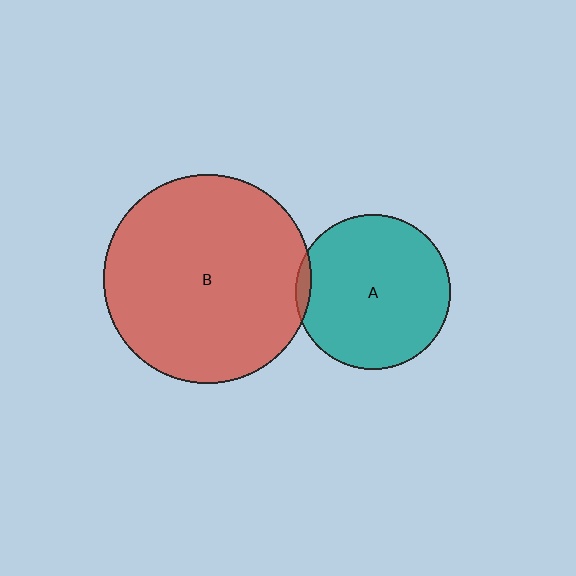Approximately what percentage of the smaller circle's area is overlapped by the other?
Approximately 5%.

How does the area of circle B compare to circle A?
Approximately 1.8 times.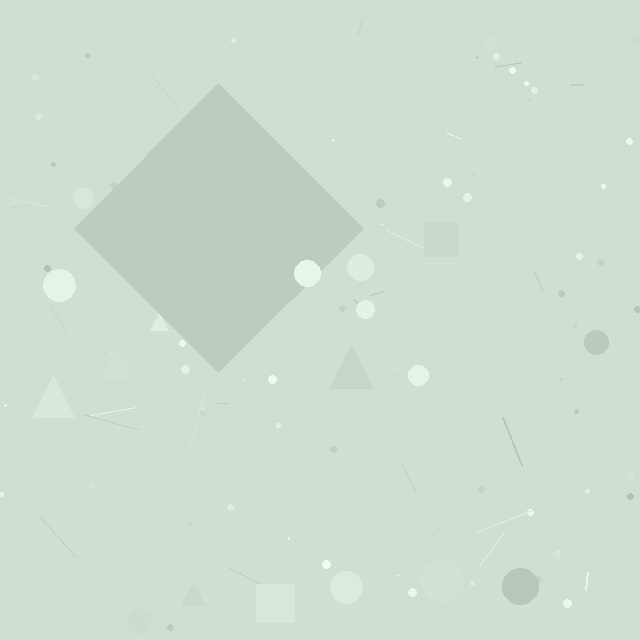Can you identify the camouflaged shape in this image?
The camouflaged shape is a diamond.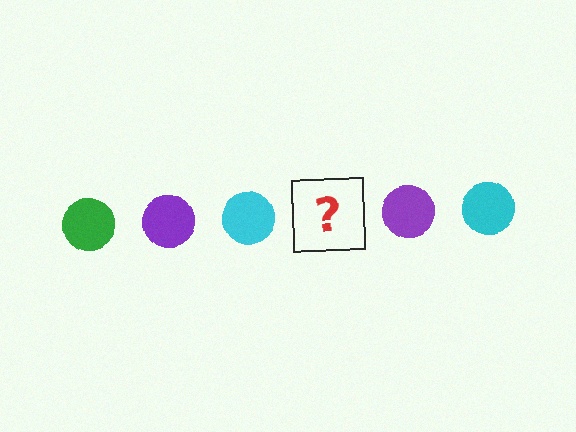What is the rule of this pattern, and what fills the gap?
The rule is that the pattern cycles through green, purple, cyan circles. The gap should be filled with a green circle.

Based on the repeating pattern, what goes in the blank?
The blank should be a green circle.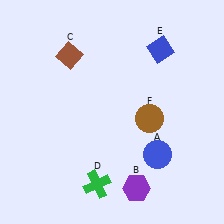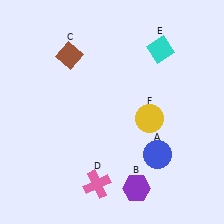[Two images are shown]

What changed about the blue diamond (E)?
In Image 1, E is blue. In Image 2, it changed to cyan.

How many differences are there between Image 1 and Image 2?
There are 3 differences between the two images.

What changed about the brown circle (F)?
In Image 1, F is brown. In Image 2, it changed to yellow.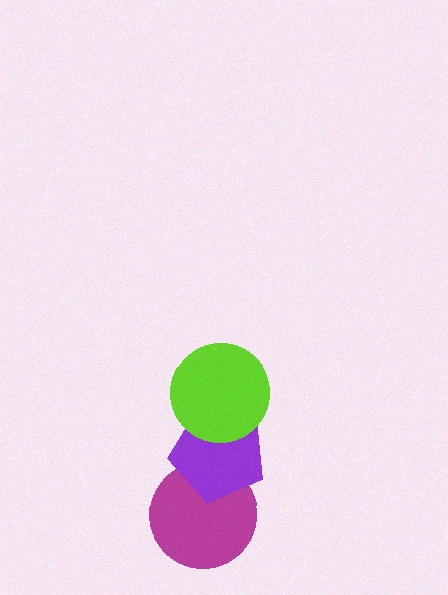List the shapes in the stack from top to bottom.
From top to bottom: the lime circle, the purple pentagon, the magenta circle.